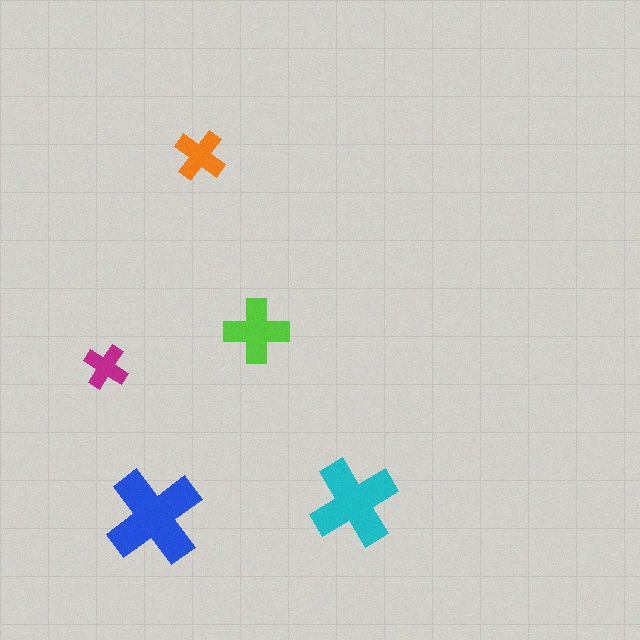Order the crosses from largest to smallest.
the blue one, the cyan one, the lime one, the orange one, the magenta one.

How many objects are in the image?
There are 5 objects in the image.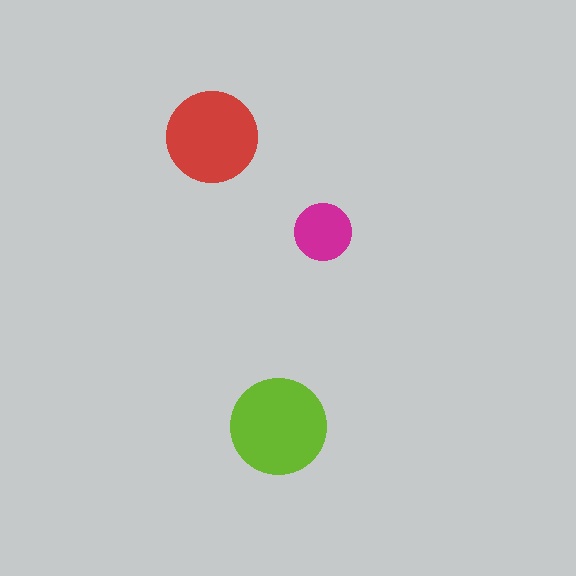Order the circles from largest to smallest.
the lime one, the red one, the magenta one.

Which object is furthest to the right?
The magenta circle is rightmost.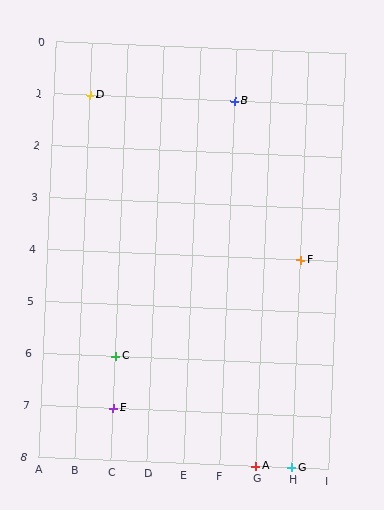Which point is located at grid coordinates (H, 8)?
Point G is at (H, 8).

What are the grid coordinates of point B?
Point B is at grid coordinates (F, 1).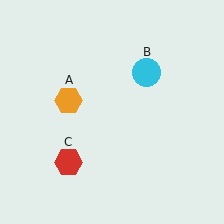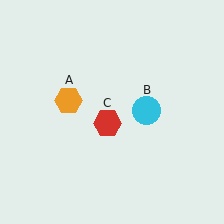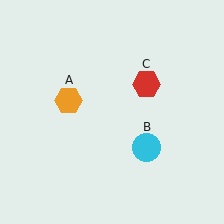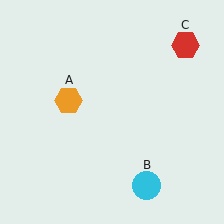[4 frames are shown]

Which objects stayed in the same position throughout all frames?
Orange hexagon (object A) remained stationary.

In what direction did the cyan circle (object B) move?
The cyan circle (object B) moved down.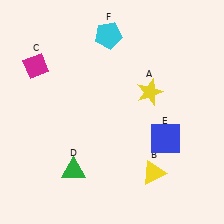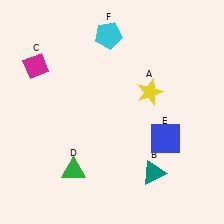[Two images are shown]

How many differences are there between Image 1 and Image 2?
There is 1 difference between the two images.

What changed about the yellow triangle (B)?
In Image 1, B is yellow. In Image 2, it changed to teal.